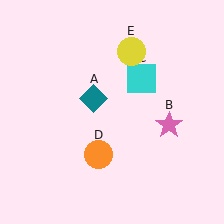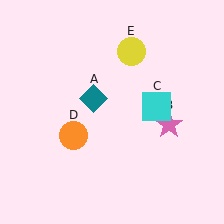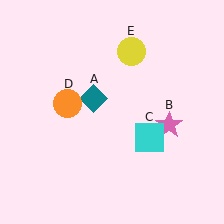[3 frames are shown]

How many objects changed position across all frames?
2 objects changed position: cyan square (object C), orange circle (object D).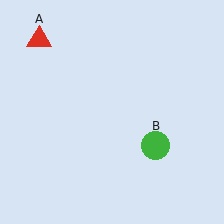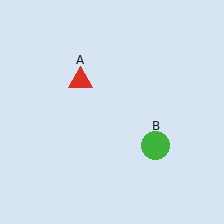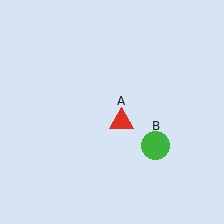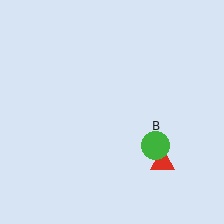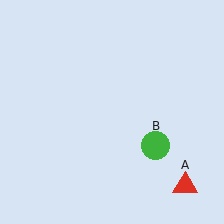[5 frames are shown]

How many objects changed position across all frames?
1 object changed position: red triangle (object A).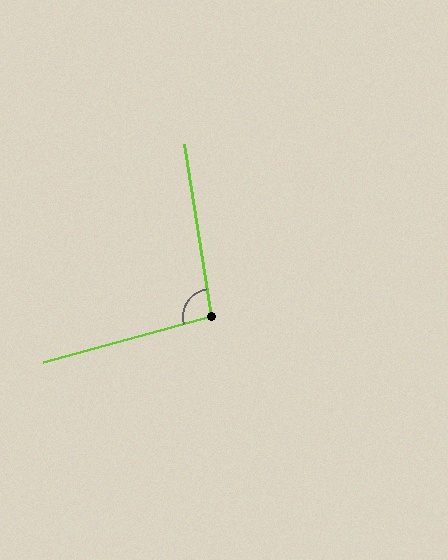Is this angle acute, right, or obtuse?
It is obtuse.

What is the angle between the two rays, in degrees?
Approximately 96 degrees.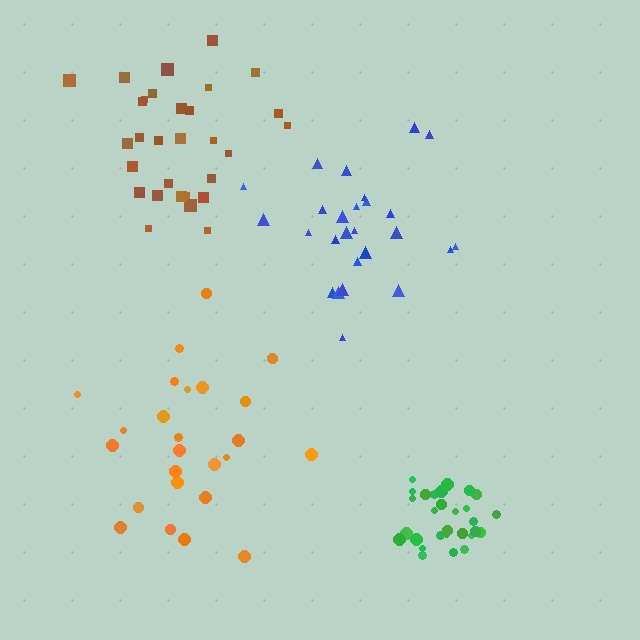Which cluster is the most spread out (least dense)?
Blue.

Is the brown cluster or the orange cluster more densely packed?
Brown.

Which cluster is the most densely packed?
Green.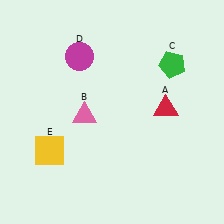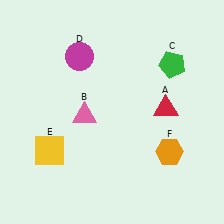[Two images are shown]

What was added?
An orange hexagon (F) was added in Image 2.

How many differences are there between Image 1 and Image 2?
There is 1 difference between the two images.